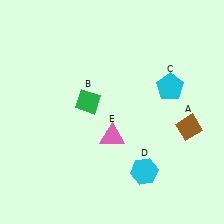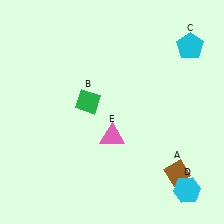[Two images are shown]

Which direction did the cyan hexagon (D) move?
The cyan hexagon (D) moved right.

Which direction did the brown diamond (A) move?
The brown diamond (A) moved down.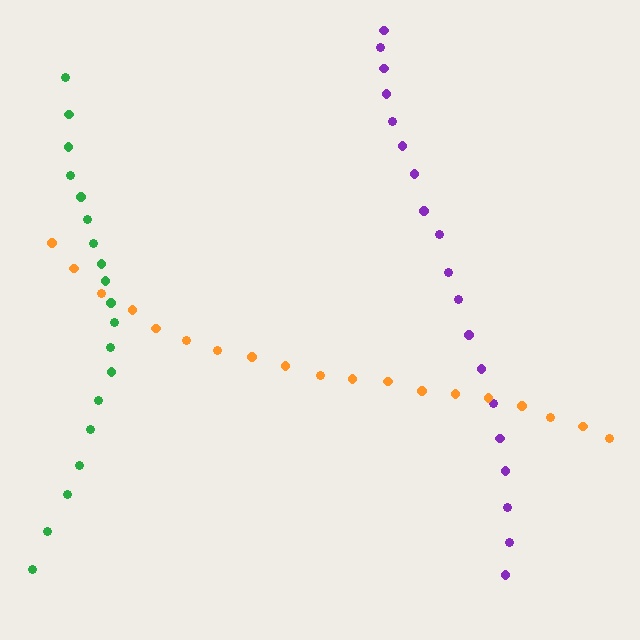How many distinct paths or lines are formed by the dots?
There are 3 distinct paths.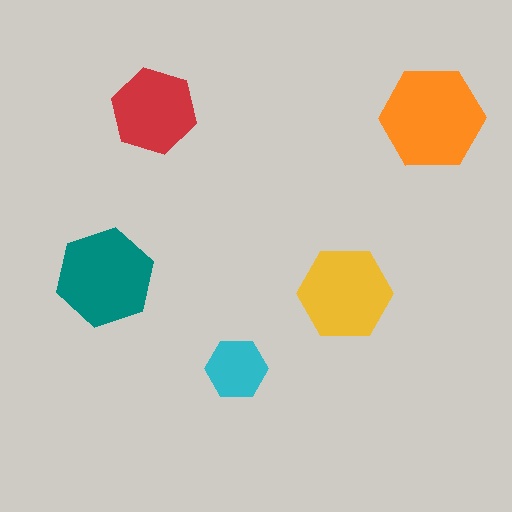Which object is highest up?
The red hexagon is topmost.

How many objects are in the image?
There are 5 objects in the image.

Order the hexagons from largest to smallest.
the orange one, the teal one, the yellow one, the red one, the cyan one.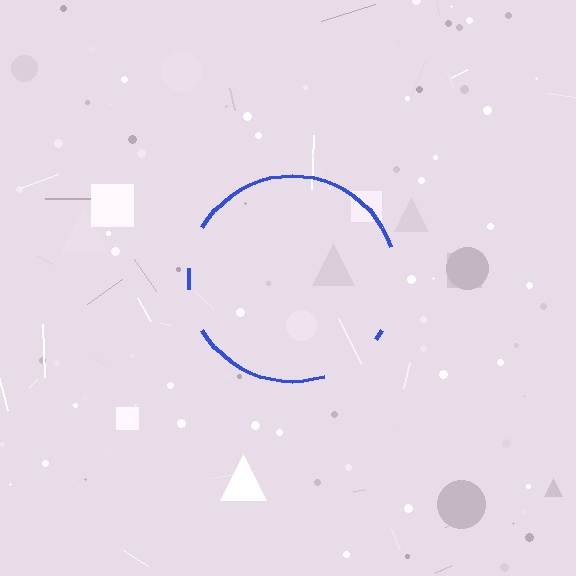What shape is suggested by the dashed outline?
The dashed outline suggests a circle.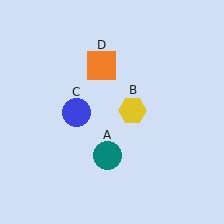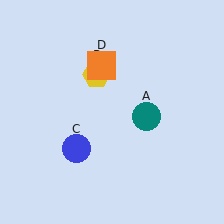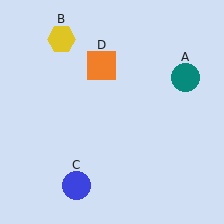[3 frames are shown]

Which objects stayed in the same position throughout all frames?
Orange square (object D) remained stationary.